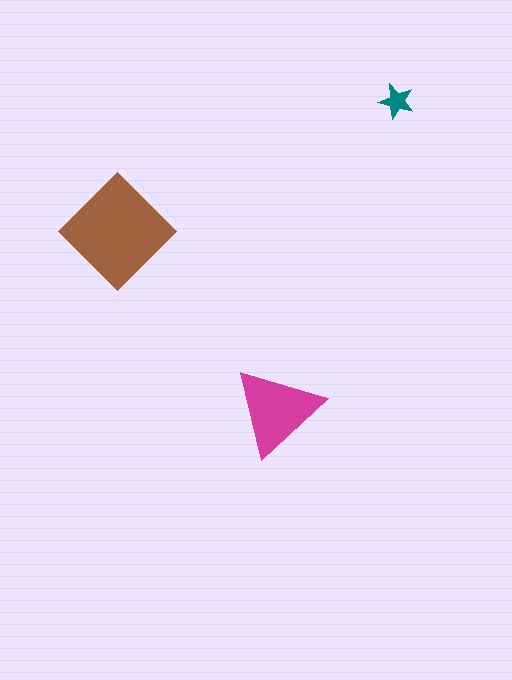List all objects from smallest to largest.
The teal star, the magenta triangle, the brown diamond.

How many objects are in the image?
There are 3 objects in the image.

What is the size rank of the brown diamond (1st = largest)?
1st.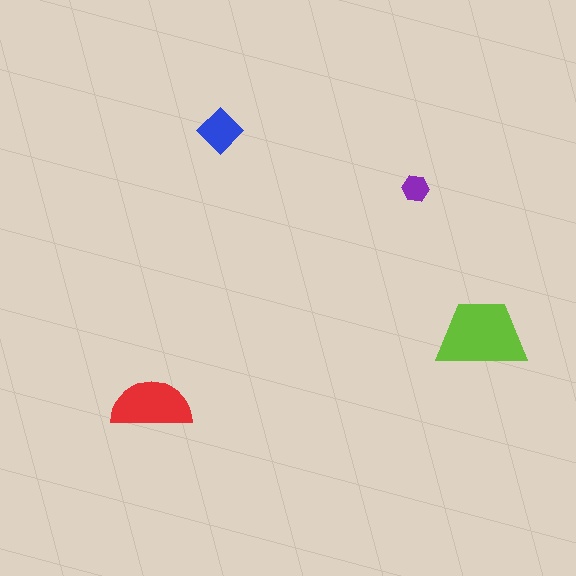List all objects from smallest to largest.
The purple hexagon, the blue diamond, the red semicircle, the lime trapezoid.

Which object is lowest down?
The red semicircle is bottommost.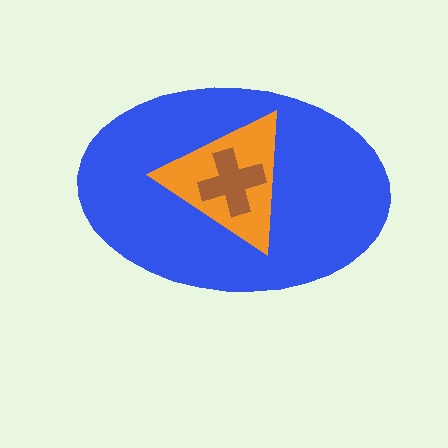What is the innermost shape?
The brown cross.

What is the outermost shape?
The blue ellipse.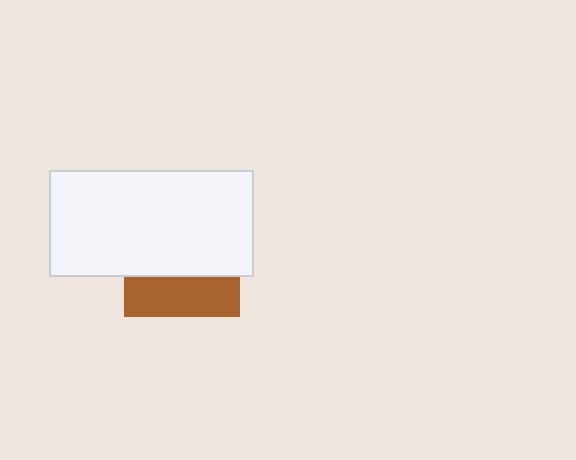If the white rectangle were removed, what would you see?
You would see the complete brown square.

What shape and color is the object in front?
The object in front is a white rectangle.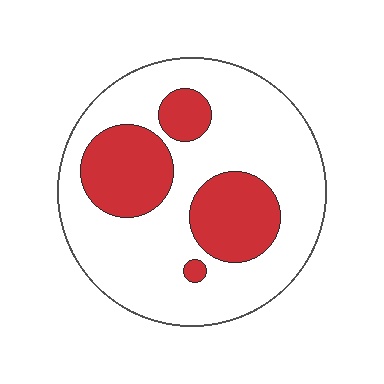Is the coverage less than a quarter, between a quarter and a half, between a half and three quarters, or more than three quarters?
Between a quarter and a half.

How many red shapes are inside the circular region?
4.